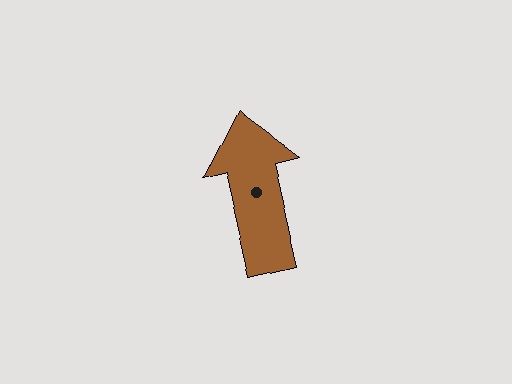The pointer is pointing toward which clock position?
Roughly 12 o'clock.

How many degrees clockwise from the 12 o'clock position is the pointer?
Approximately 347 degrees.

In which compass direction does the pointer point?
North.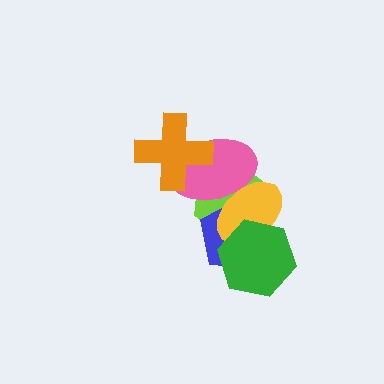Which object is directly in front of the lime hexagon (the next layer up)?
The blue pentagon is directly in front of the lime hexagon.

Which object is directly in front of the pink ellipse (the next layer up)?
The yellow ellipse is directly in front of the pink ellipse.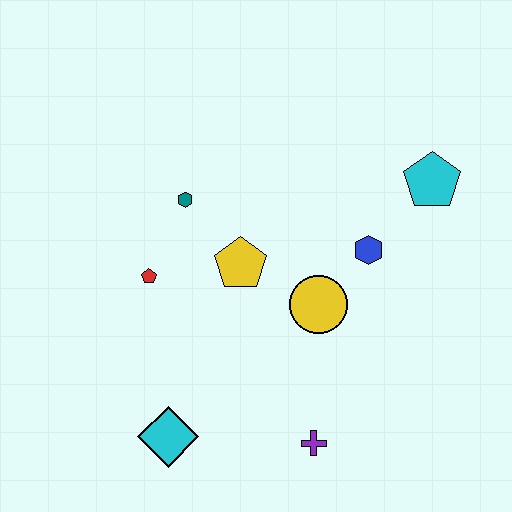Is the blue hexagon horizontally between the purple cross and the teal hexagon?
No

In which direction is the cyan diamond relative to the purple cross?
The cyan diamond is to the left of the purple cross.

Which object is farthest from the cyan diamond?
The cyan pentagon is farthest from the cyan diamond.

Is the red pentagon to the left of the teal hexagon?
Yes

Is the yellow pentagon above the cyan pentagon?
No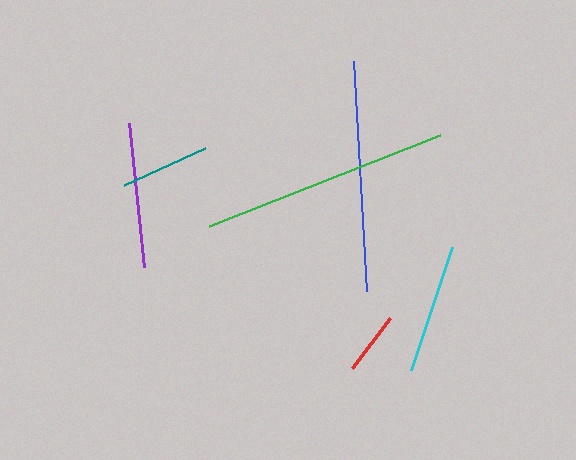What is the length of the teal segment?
The teal segment is approximately 89 pixels long.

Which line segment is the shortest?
The red line is the shortest at approximately 63 pixels.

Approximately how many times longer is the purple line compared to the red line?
The purple line is approximately 2.3 times the length of the red line.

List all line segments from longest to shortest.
From longest to shortest: green, blue, purple, cyan, teal, red.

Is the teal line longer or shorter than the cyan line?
The cyan line is longer than the teal line.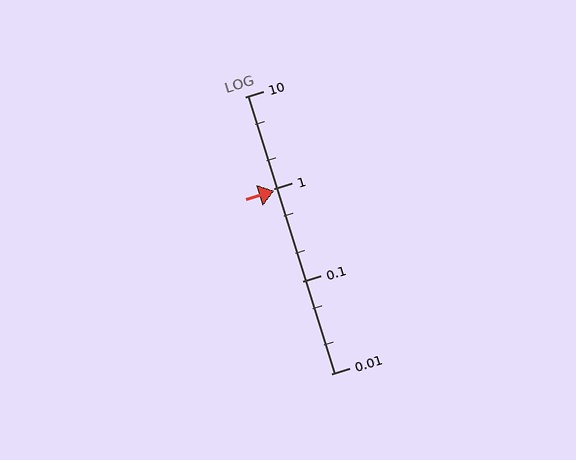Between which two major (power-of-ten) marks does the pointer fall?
The pointer is between 0.1 and 1.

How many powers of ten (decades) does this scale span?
The scale spans 3 decades, from 0.01 to 10.